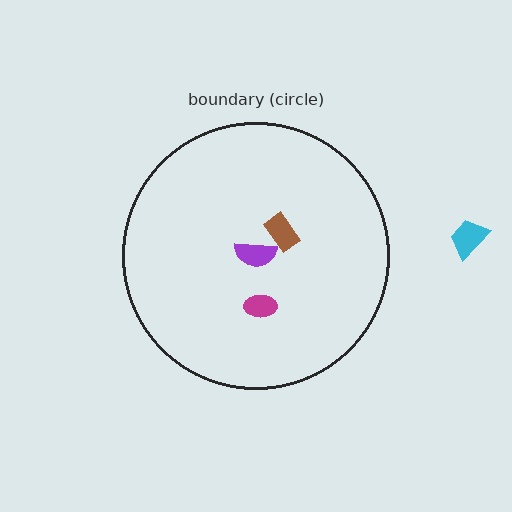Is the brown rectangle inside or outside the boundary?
Inside.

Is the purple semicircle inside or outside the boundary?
Inside.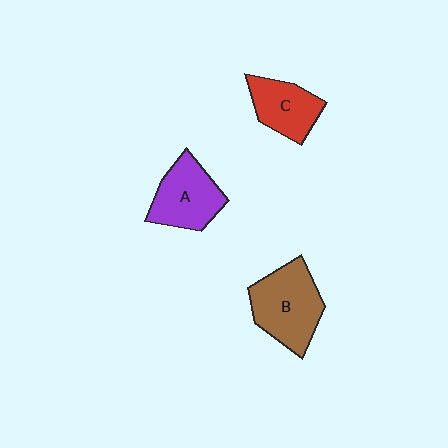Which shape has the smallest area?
Shape C (red).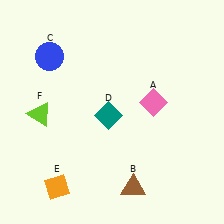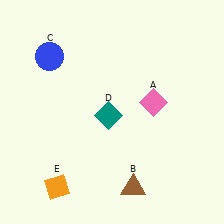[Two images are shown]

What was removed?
The lime triangle (F) was removed in Image 2.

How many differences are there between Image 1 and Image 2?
There is 1 difference between the two images.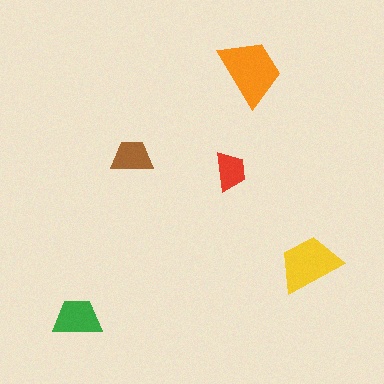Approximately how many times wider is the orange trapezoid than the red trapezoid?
About 1.5 times wider.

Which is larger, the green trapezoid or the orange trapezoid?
The orange one.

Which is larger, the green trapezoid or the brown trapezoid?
The green one.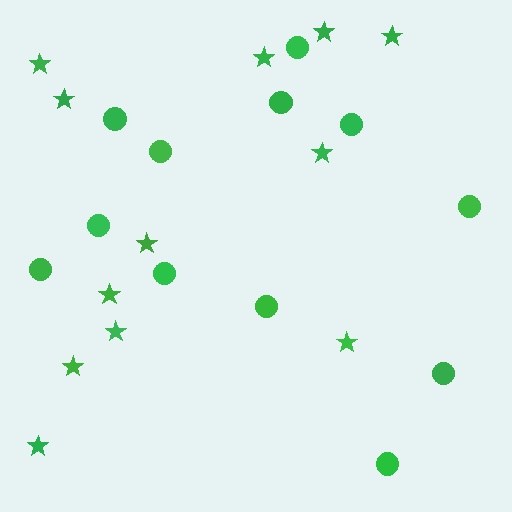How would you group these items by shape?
There are 2 groups: one group of circles (12) and one group of stars (12).